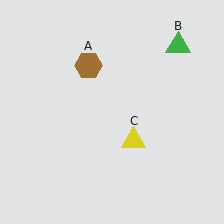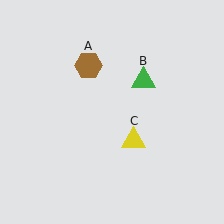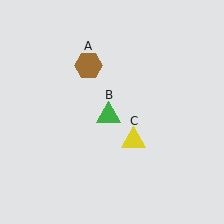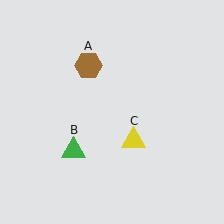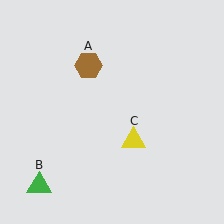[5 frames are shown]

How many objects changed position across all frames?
1 object changed position: green triangle (object B).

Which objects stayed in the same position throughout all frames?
Brown hexagon (object A) and yellow triangle (object C) remained stationary.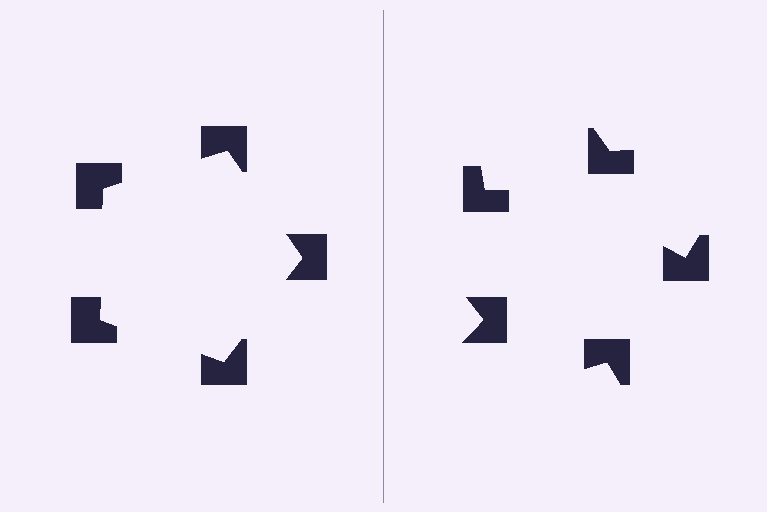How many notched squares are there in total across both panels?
10 — 5 on each side.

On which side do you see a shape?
An illusory pentagon appears on the left side. On the right side the wedge cuts are rotated, so no coherent shape forms.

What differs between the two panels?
The notched squares are positioned identically on both sides; only the wedge orientations differ. On the left they align to a pentagon; on the right they are misaligned.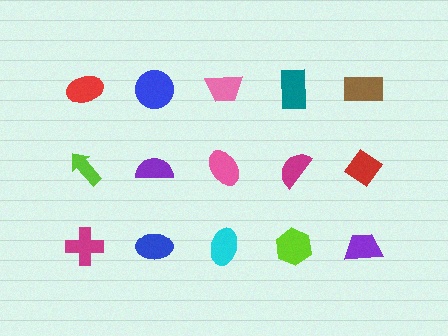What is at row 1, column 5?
A brown rectangle.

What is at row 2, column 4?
A magenta semicircle.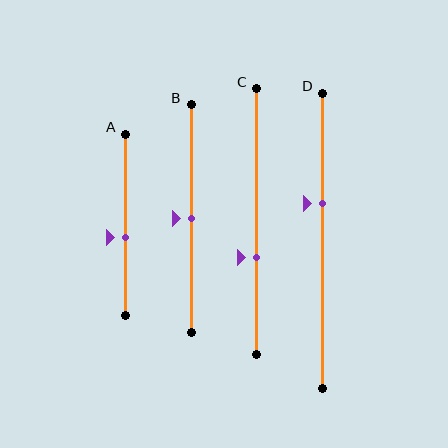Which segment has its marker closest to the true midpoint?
Segment B has its marker closest to the true midpoint.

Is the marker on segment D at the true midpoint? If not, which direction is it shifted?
No, the marker on segment D is shifted upward by about 13% of the segment length.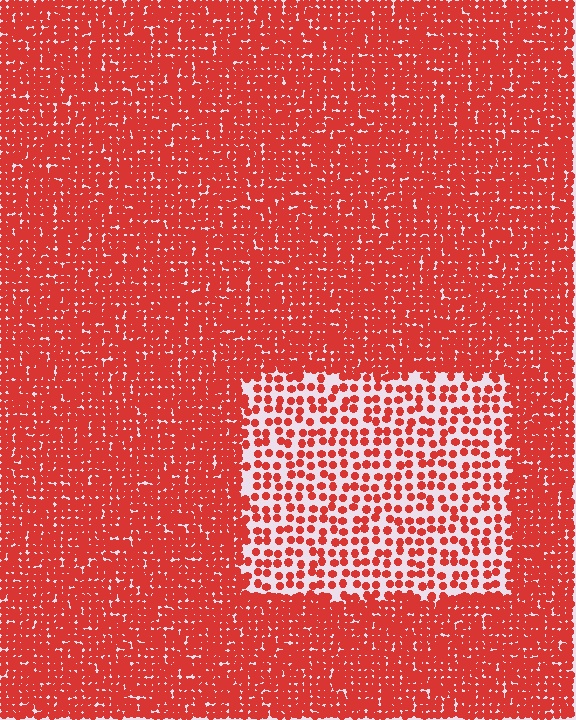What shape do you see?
I see a rectangle.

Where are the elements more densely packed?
The elements are more densely packed outside the rectangle boundary.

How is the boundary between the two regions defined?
The boundary is defined by a change in element density (approximately 2.5x ratio). All elements are the same color, size, and shape.